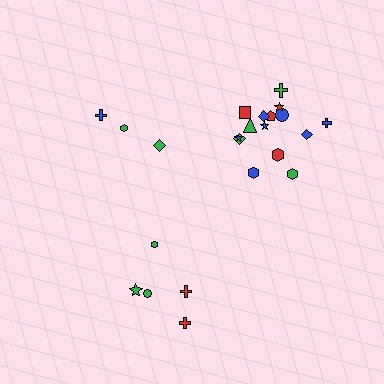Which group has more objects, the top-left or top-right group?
The top-right group.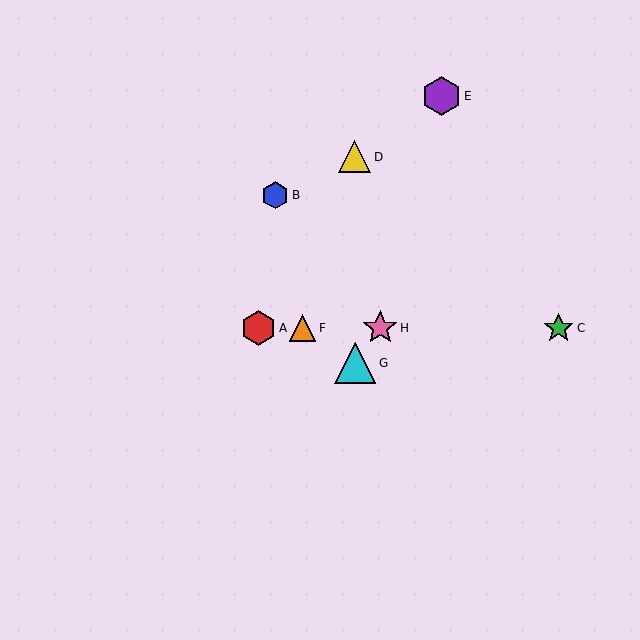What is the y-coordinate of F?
Object F is at y≈328.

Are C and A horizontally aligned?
Yes, both are at y≈328.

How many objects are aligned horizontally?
4 objects (A, C, F, H) are aligned horizontally.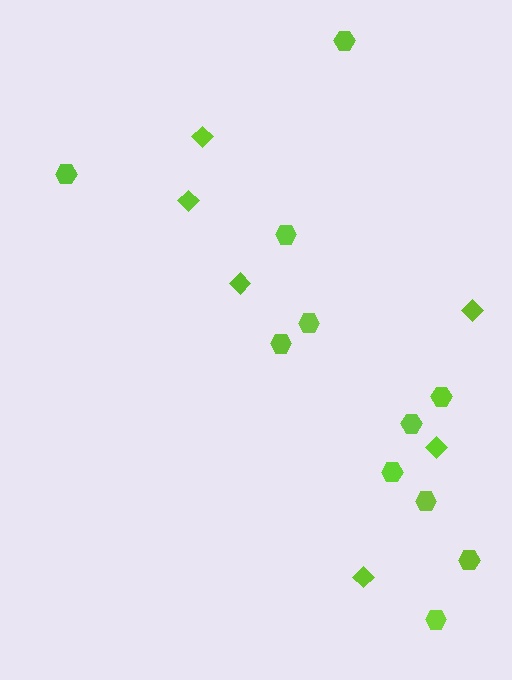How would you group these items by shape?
There are 2 groups: one group of diamonds (6) and one group of hexagons (11).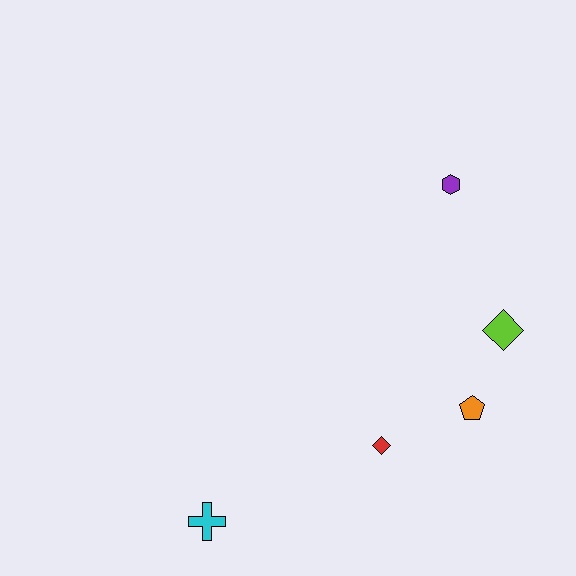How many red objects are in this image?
There is 1 red object.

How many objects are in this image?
There are 5 objects.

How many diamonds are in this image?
There are 2 diamonds.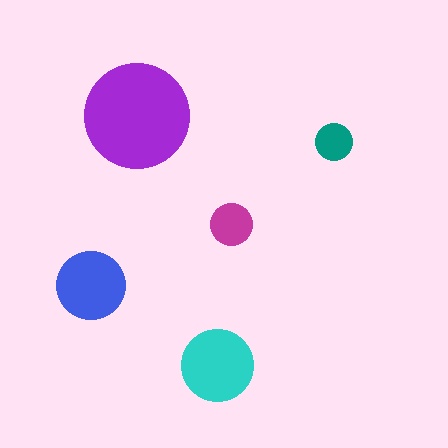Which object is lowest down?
The cyan circle is bottommost.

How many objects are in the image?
There are 5 objects in the image.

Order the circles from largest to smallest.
the purple one, the cyan one, the blue one, the magenta one, the teal one.